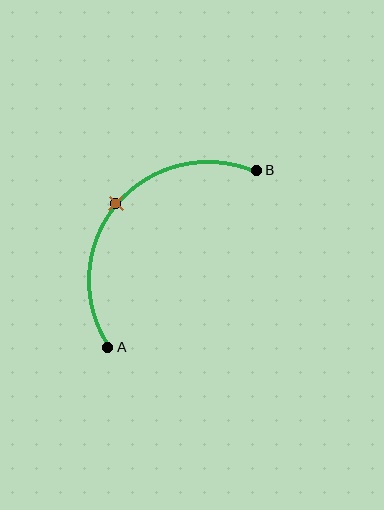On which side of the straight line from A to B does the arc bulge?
The arc bulges above and to the left of the straight line connecting A and B.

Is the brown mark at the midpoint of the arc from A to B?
Yes. The brown mark lies on the arc at equal arc-length from both A and B — it is the arc midpoint.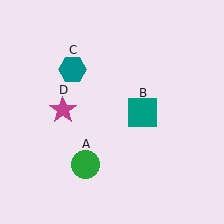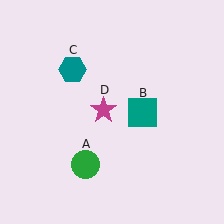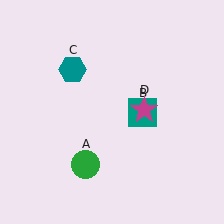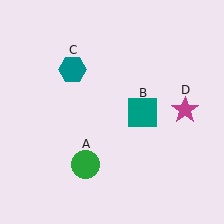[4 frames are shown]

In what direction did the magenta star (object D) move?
The magenta star (object D) moved right.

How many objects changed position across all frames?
1 object changed position: magenta star (object D).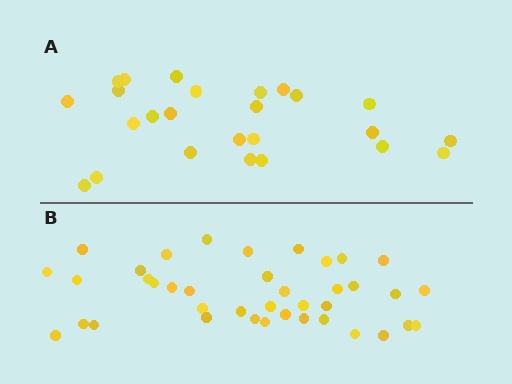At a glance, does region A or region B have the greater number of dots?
Region B (the bottom region) has more dots.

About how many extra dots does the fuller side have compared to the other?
Region B has approximately 15 more dots than region A.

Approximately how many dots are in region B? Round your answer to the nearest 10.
About 40 dots. (The exact count is 39, which rounds to 40.)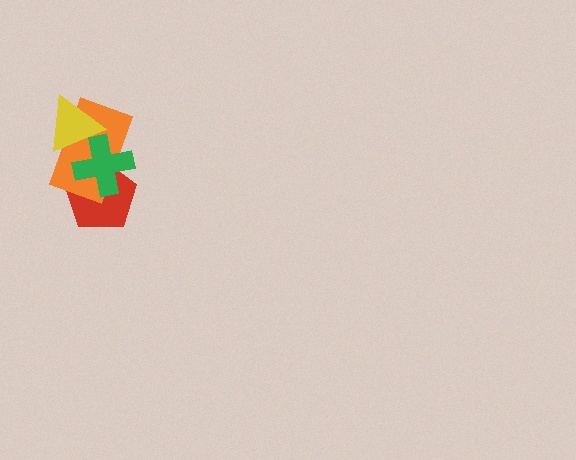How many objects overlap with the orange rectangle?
3 objects overlap with the orange rectangle.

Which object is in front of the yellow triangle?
The green cross is in front of the yellow triangle.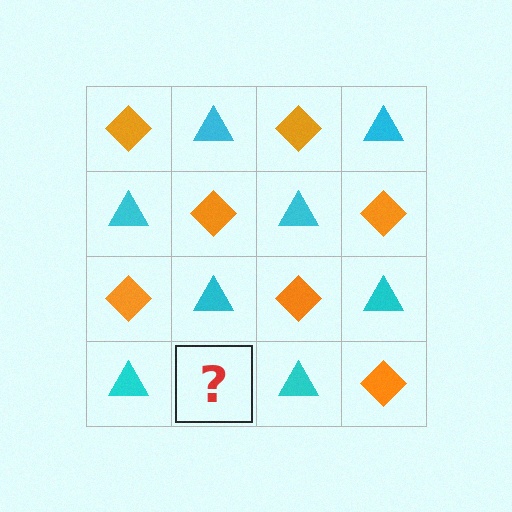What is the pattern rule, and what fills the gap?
The rule is that it alternates orange diamond and cyan triangle in a checkerboard pattern. The gap should be filled with an orange diamond.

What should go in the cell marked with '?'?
The missing cell should contain an orange diamond.